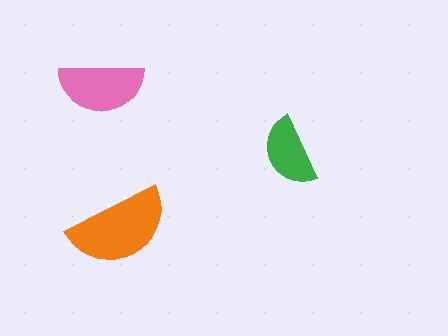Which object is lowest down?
The orange semicircle is bottommost.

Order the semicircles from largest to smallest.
the orange one, the pink one, the green one.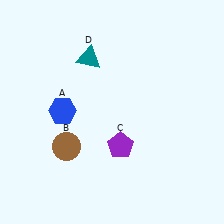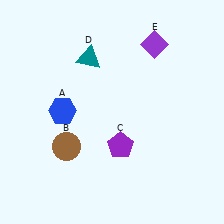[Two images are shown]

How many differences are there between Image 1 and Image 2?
There is 1 difference between the two images.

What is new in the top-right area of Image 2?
A purple diamond (E) was added in the top-right area of Image 2.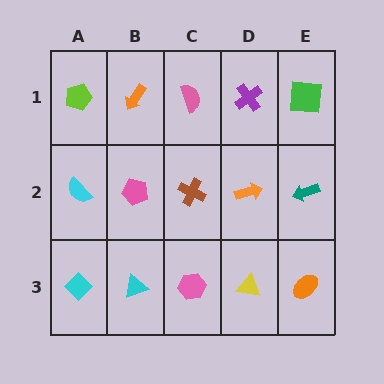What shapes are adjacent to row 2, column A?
A lime pentagon (row 1, column A), a cyan diamond (row 3, column A), a pink pentagon (row 2, column B).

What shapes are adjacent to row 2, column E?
A green square (row 1, column E), an orange ellipse (row 3, column E), an orange arrow (row 2, column D).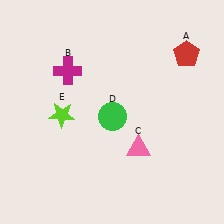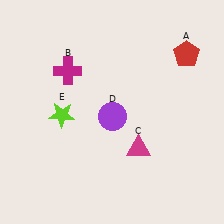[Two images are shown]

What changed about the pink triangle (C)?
In Image 1, C is pink. In Image 2, it changed to magenta.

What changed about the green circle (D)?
In Image 1, D is green. In Image 2, it changed to purple.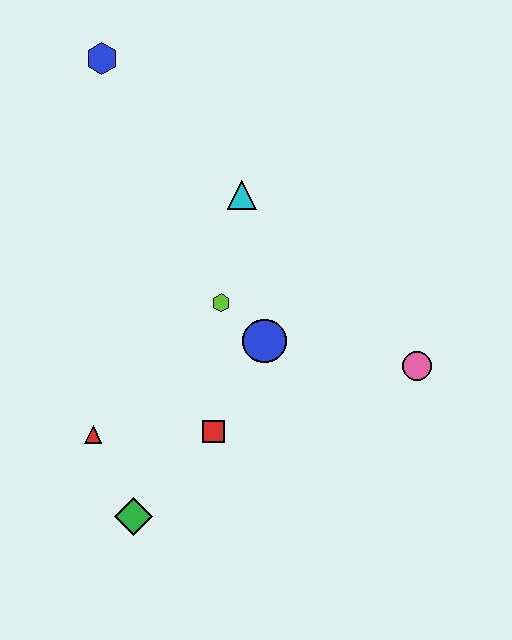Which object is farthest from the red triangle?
The blue hexagon is farthest from the red triangle.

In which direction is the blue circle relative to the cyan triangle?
The blue circle is below the cyan triangle.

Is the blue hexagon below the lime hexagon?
No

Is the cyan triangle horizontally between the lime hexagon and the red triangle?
No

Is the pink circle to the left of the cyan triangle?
No